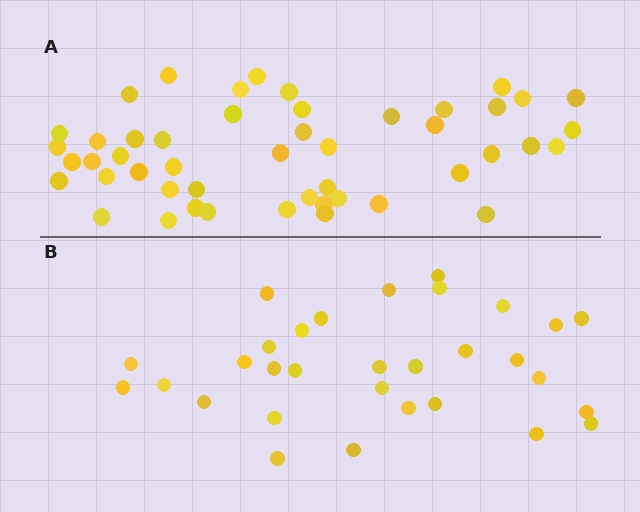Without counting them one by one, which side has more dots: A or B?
Region A (the top region) has more dots.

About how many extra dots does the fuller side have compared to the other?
Region A has approximately 15 more dots than region B.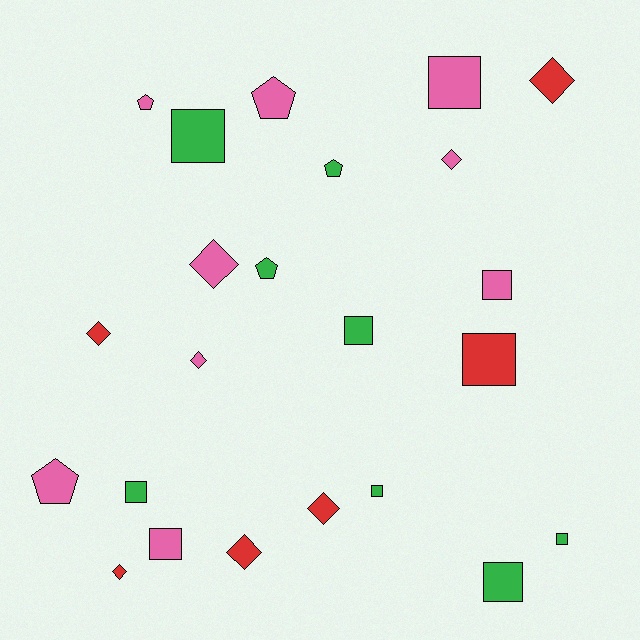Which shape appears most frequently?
Square, with 10 objects.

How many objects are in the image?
There are 23 objects.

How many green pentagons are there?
There are 2 green pentagons.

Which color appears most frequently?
Pink, with 9 objects.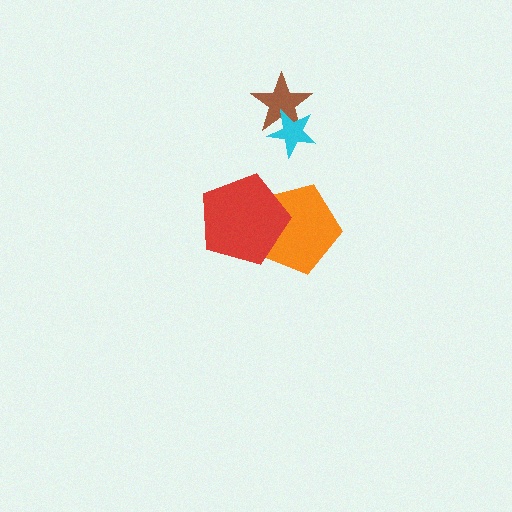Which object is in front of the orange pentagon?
The red pentagon is in front of the orange pentagon.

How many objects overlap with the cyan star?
1 object overlaps with the cyan star.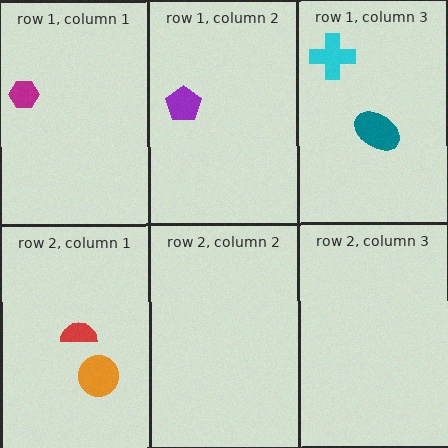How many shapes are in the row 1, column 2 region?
1.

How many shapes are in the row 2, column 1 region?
2.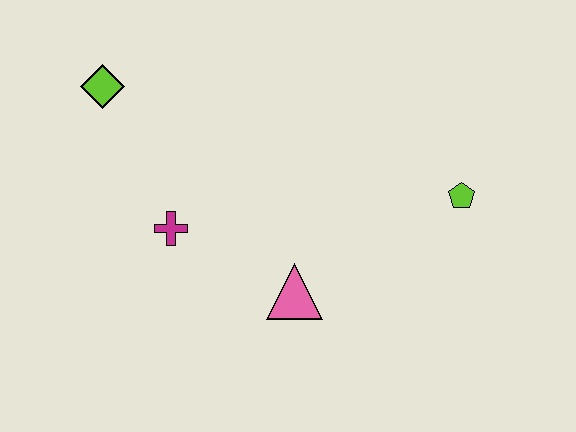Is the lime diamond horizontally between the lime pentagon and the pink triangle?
No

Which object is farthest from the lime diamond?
The lime pentagon is farthest from the lime diamond.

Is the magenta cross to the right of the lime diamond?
Yes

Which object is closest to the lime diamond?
The magenta cross is closest to the lime diamond.